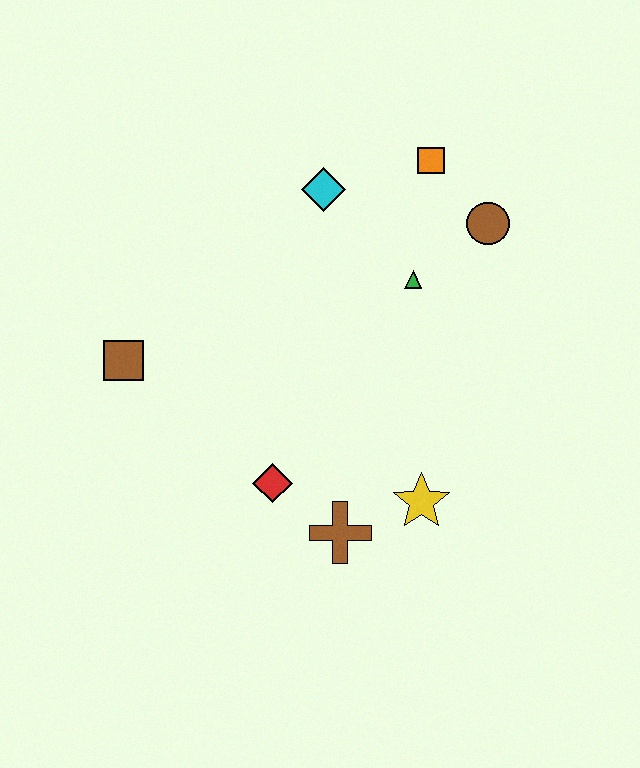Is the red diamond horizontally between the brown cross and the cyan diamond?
No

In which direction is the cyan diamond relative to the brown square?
The cyan diamond is to the right of the brown square.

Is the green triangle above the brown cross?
Yes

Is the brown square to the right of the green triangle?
No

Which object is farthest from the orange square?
The brown cross is farthest from the orange square.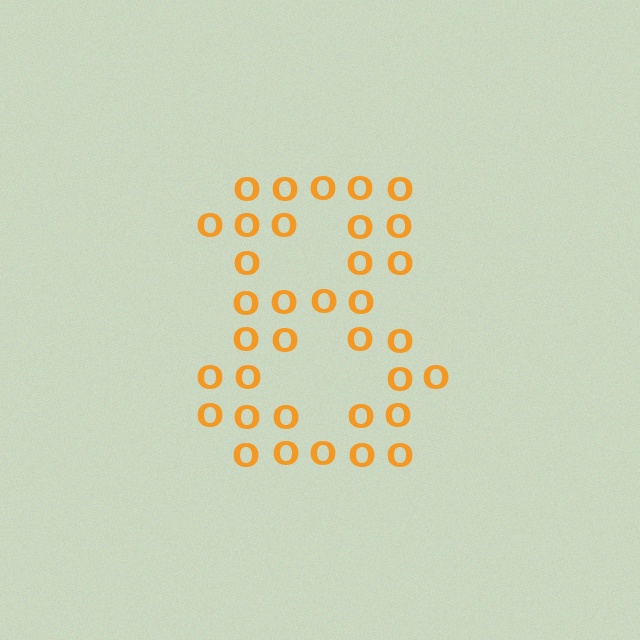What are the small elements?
The small elements are letter O's.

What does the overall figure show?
The overall figure shows the digit 8.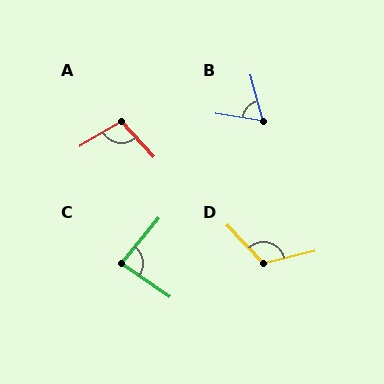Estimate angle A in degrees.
Approximately 101 degrees.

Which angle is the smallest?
B, at approximately 66 degrees.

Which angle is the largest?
D, at approximately 120 degrees.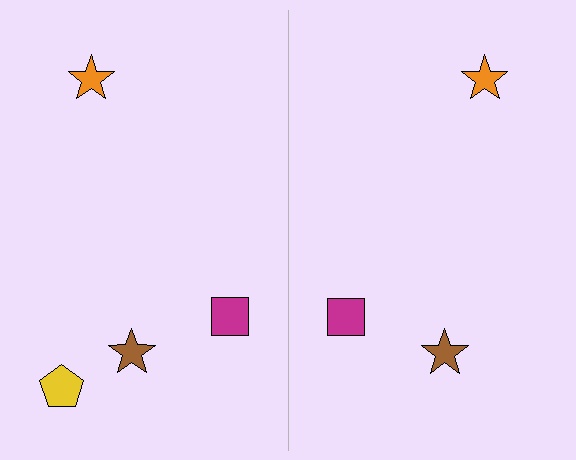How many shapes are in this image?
There are 7 shapes in this image.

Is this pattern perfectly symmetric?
No, the pattern is not perfectly symmetric. A yellow pentagon is missing from the right side.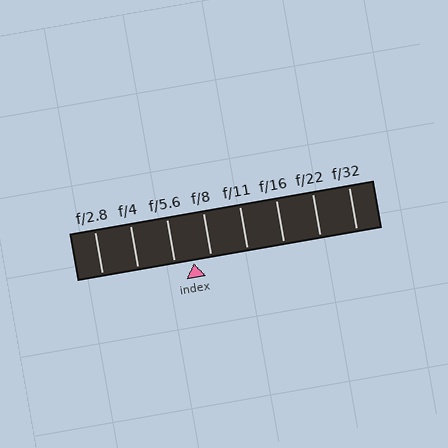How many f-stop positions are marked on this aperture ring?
There are 8 f-stop positions marked.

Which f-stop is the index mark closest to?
The index mark is closest to f/5.6.